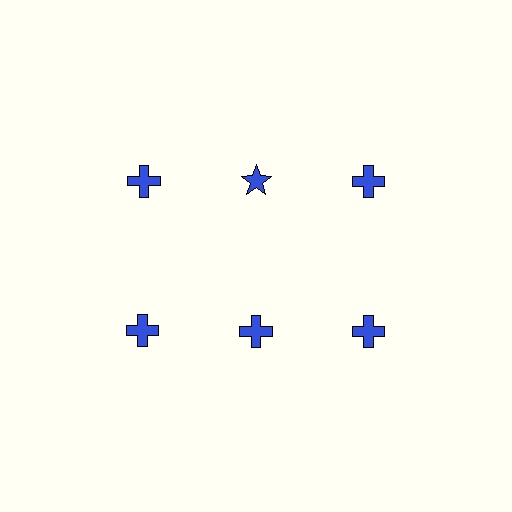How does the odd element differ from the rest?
It has a different shape: star instead of cross.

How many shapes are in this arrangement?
There are 6 shapes arranged in a grid pattern.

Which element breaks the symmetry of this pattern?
The blue star in the top row, second from left column breaks the symmetry. All other shapes are blue crosses.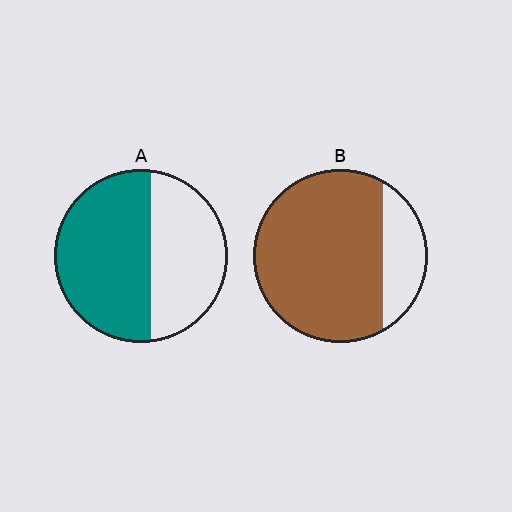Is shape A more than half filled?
Yes.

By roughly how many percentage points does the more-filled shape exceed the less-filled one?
By roughly 20 percentage points (B over A).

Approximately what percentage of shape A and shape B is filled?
A is approximately 55% and B is approximately 80%.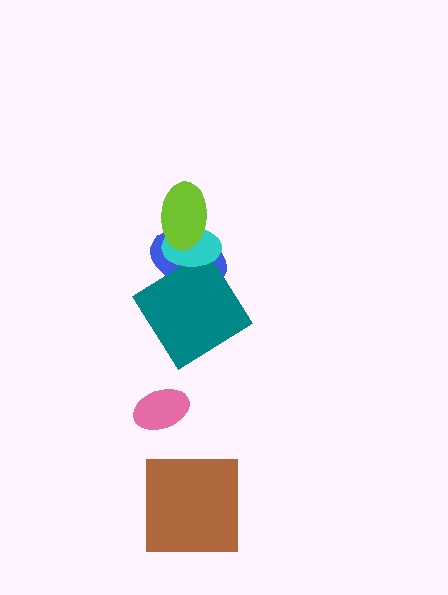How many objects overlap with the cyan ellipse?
3 objects overlap with the cyan ellipse.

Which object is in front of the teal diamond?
The cyan ellipse is in front of the teal diamond.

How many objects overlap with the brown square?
0 objects overlap with the brown square.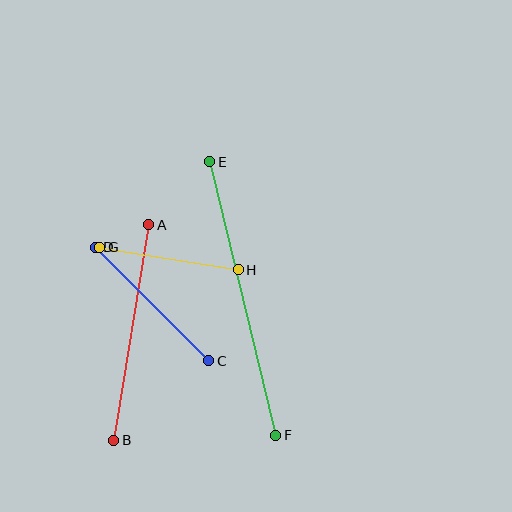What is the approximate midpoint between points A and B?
The midpoint is at approximately (131, 332) pixels.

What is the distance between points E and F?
The distance is approximately 281 pixels.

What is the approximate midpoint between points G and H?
The midpoint is at approximately (169, 258) pixels.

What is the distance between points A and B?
The distance is approximately 218 pixels.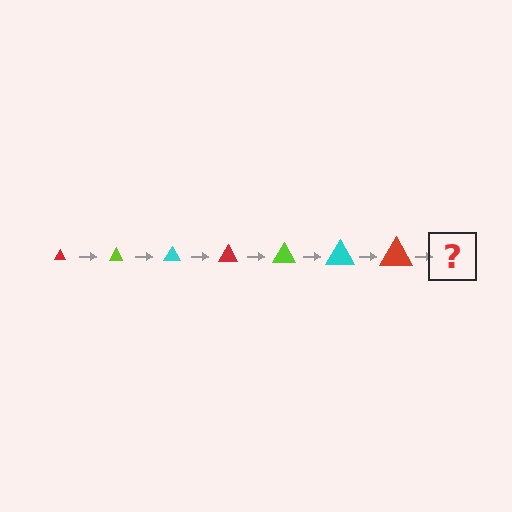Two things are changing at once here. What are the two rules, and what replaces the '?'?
The two rules are that the triangle grows larger each step and the color cycles through red, lime, and cyan. The '?' should be a lime triangle, larger than the previous one.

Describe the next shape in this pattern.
It should be a lime triangle, larger than the previous one.